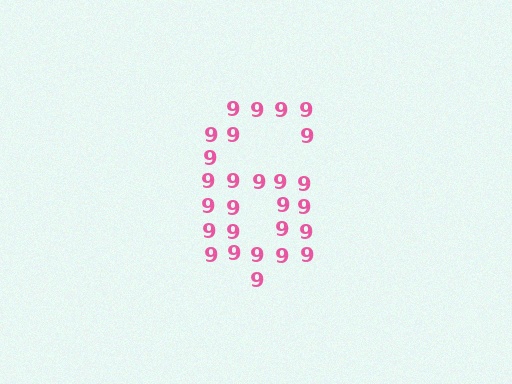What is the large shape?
The large shape is the digit 6.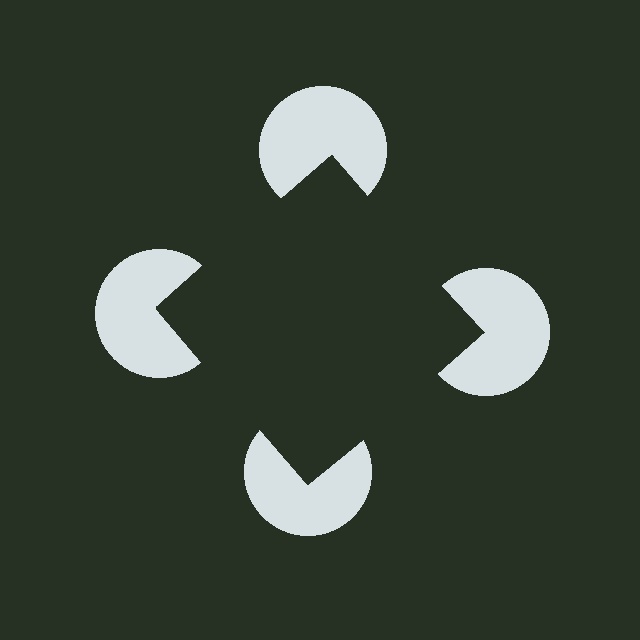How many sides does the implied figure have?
4 sides.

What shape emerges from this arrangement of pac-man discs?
An illusory square — its edges are inferred from the aligned wedge cuts in the pac-man discs, not physically drawn.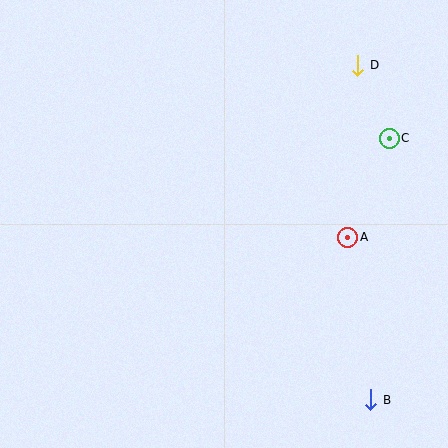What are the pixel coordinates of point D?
Point D is at (358, 65).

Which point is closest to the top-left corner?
Point D is closest to the top-left corner.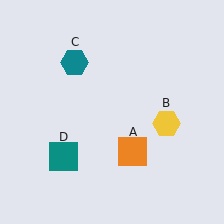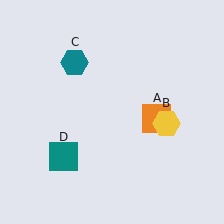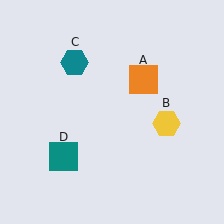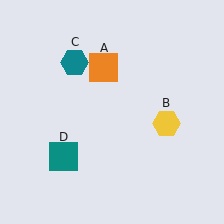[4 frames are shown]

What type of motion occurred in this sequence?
The orange square (object A) rotated counterclockwise around the center of the scene.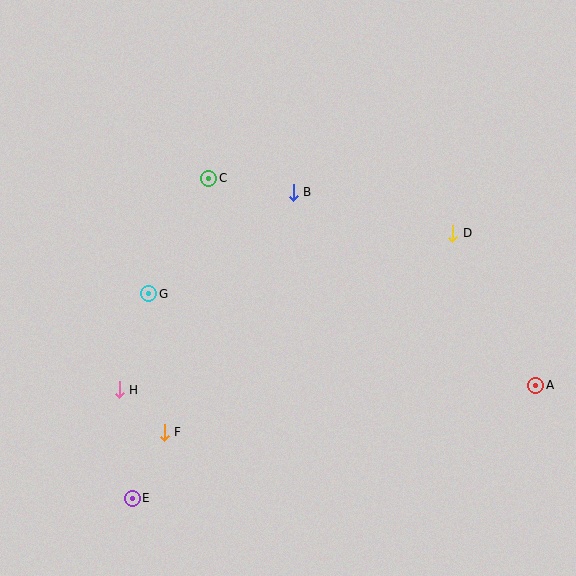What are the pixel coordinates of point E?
Point E is at (132, 498).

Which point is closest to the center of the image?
Point B at (293, 192) is closest to the center.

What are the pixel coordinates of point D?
Point D is at (453, 233).